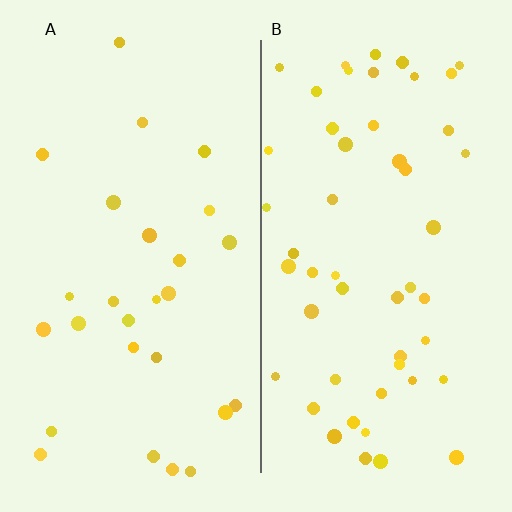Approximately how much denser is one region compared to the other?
Approximately 1.9× — region B over region A.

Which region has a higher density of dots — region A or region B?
B (the right).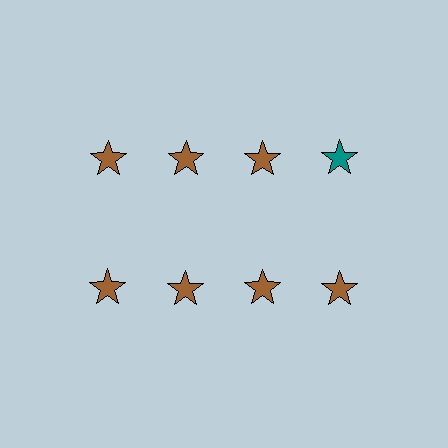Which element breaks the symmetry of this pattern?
The teal star in the top row, second from right column breaks the symmetry. All other shapes are brown stars.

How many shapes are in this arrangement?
There are 8 shapes arranged in a grid pattern.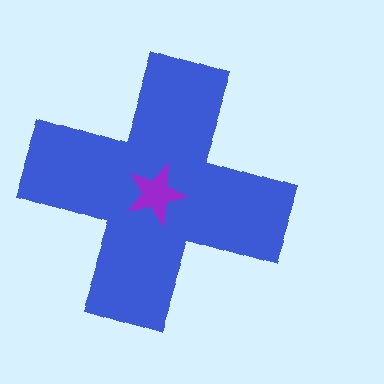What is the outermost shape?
The blue cross.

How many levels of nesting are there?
2.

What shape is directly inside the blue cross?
The purple star.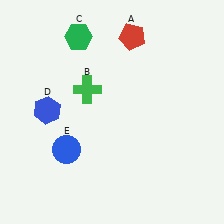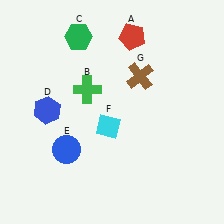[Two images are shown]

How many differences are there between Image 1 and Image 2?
There are 2 differences between the two images.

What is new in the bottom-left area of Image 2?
A cyan diamond (F) was added in the bottom-left area of Image 2.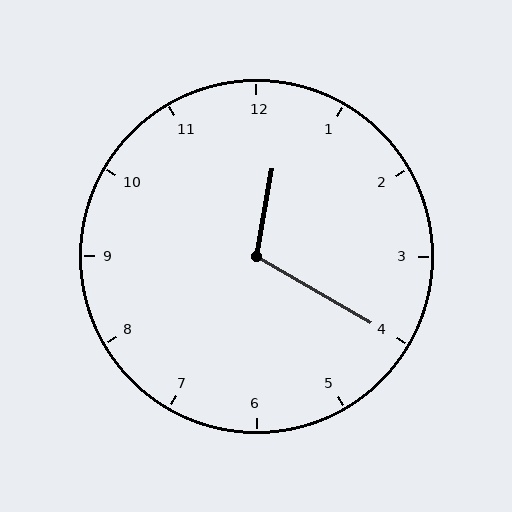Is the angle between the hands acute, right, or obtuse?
It is obtuse.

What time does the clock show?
12:20.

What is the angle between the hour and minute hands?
Approximately 110 degrees.